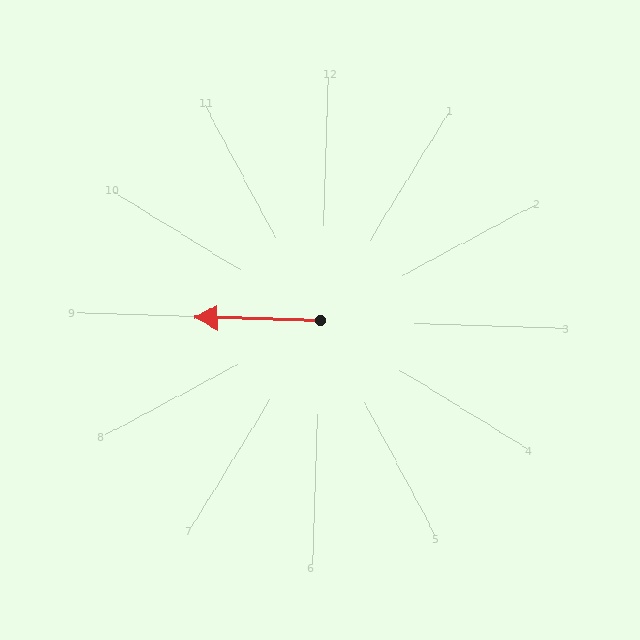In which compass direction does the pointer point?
West.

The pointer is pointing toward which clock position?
Roughly 9 o'clock.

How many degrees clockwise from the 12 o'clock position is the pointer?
Approximately 269 degrees.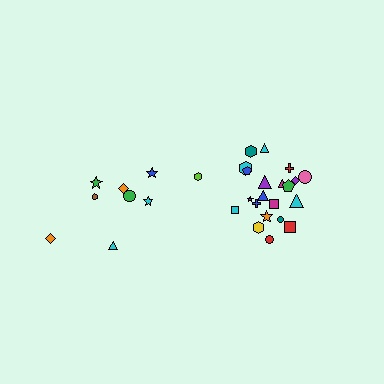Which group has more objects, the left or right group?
The right group.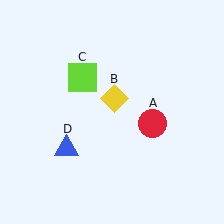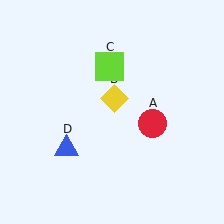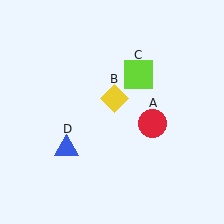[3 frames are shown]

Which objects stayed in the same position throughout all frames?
Red circle (object A) and yellow diamond (object B) and blue triangle (object D) remained stationary.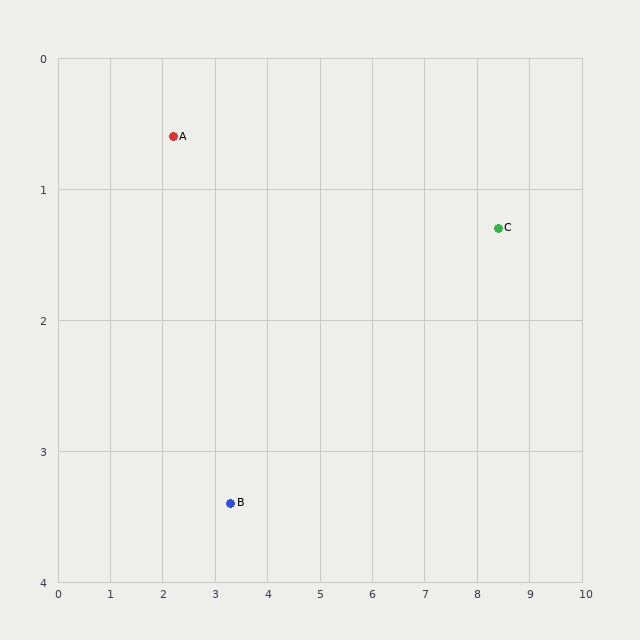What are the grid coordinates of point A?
Point A is at approximately (2.2, 0.6).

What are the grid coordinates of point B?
Point B is at approximately (3.3, 3.4).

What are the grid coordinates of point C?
Point C is at approximately (8.4, 1.3).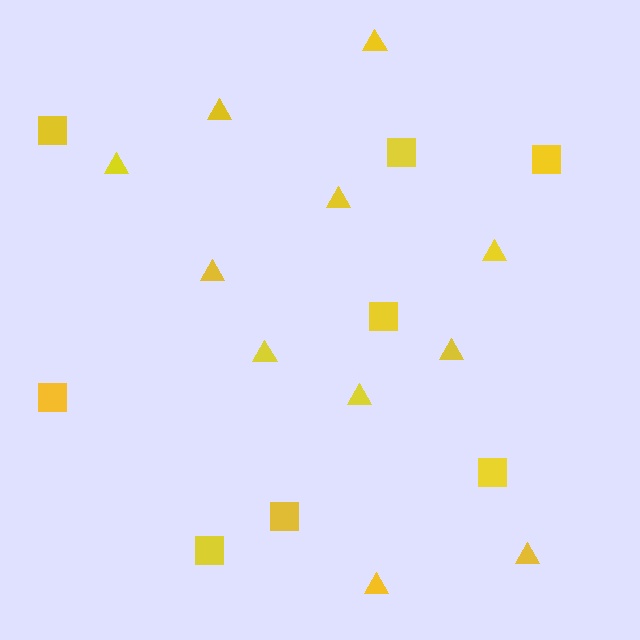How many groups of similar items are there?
There are 2 groups: one group of squares (8) and one group of triangles (11).